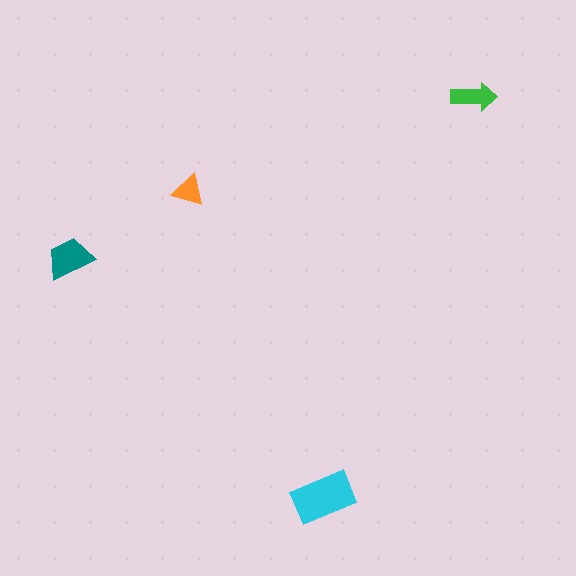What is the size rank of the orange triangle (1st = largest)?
4th.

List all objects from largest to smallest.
The cyan rectangle, the teal trapezoid, the green arrow, the orange triangle.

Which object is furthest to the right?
The green arrow is rightmost.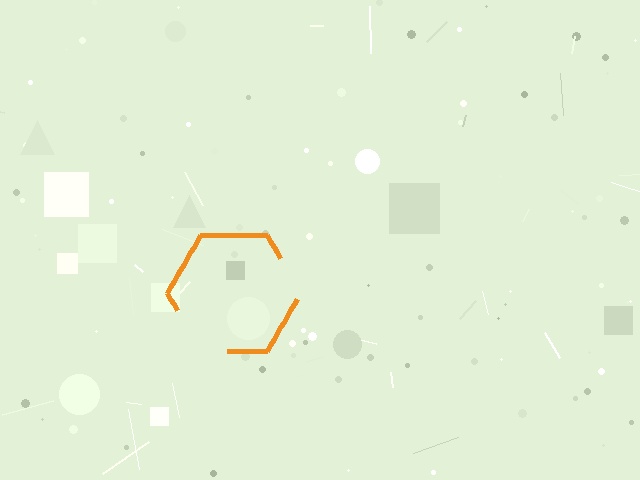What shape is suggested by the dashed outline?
The dashed outline suggests a hexagon.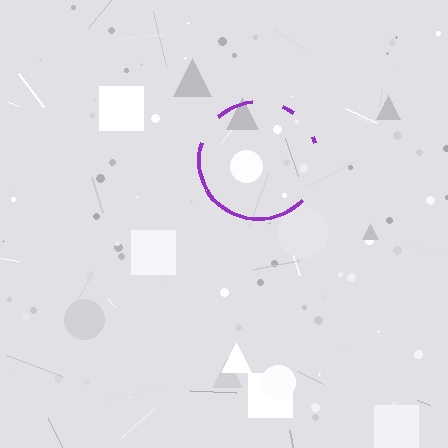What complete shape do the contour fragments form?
The contour fragments form a circle.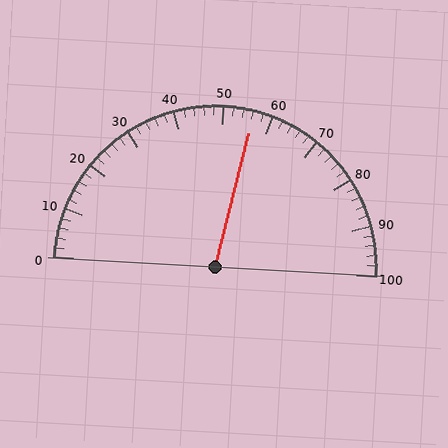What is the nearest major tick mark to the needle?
The nearest major tick mark is 60.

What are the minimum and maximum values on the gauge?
The gauge ranges from 0 to 100.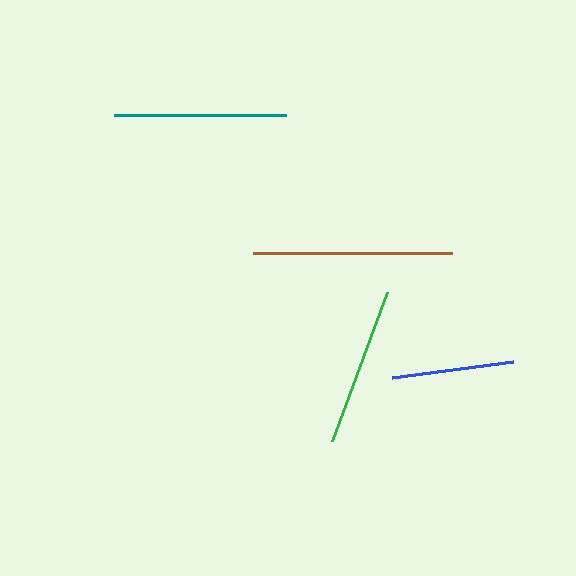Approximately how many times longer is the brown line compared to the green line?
The brown line is approximately 1.3 times the length of the green line.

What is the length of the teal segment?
The teal segment is approximately 172 pixels long.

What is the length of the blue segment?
The blue segment is approximately 121 pixels long.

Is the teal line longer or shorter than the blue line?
The teal line is longer than the blue line.